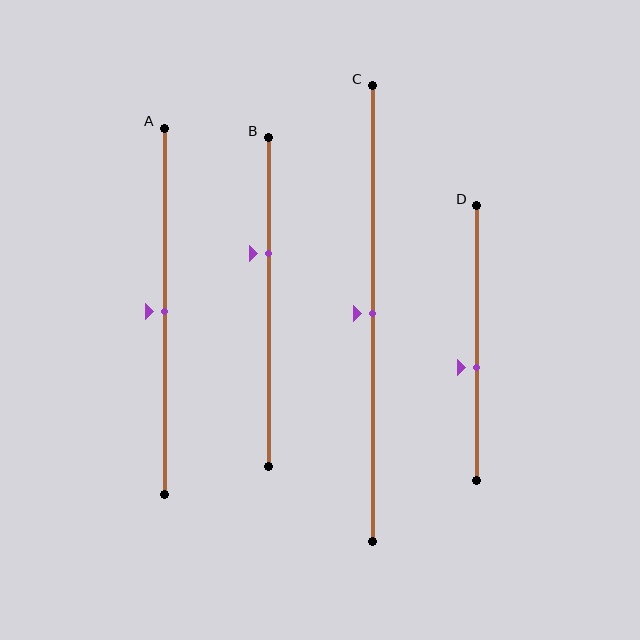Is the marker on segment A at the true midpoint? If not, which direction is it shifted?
Yes, the marker on segment A is at the true midpoint.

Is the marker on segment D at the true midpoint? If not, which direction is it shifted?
No, the marker on segment D is shifted downward by about 9% of the segment length.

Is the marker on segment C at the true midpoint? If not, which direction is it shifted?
Yes, the marker on segment C is at the true midpoint.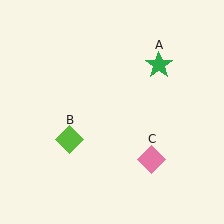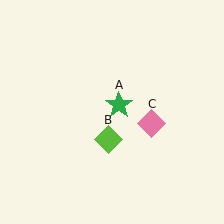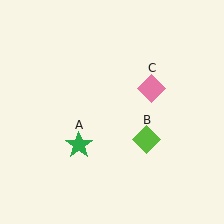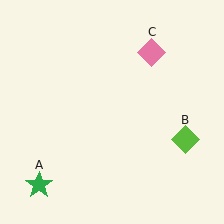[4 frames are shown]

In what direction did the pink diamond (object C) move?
The pink diamond (object C) moved up.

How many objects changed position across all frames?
3 objects changed position: green star (object A), lime diamond (object B), pink diamond (object C).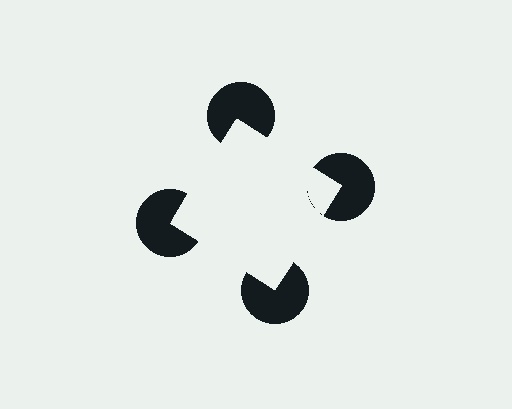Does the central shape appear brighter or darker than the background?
It typically appears slightly brighter than the background, even though no actual brightness change is drawn.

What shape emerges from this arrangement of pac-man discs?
An illusory square — its edges are inferred from the aligned wedge cuts in the pac-man discs, not physically drawn.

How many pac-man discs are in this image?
There are 4 — one at each vertex of the illusory square.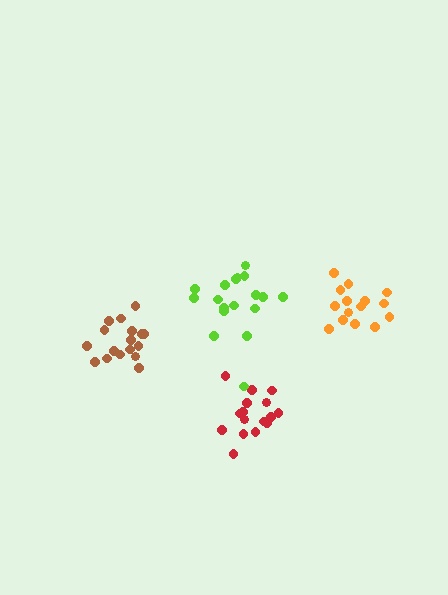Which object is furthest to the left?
The brown cluster is leftmost.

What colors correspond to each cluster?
The clusters are colored: red, orange, lime, brown.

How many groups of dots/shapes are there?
There are 4 groups.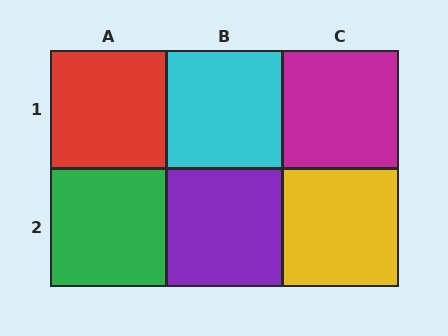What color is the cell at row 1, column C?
Magenta.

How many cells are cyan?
1 cell is cyan.